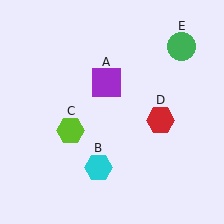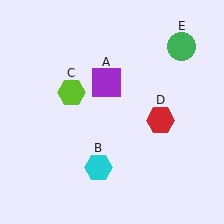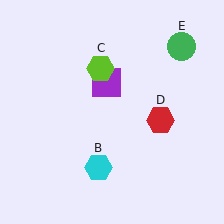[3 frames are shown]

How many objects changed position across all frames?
1 object changed position: lime hexagon (object C).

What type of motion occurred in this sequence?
The lime hexagon (object C) rotated clockwise around the center of the scene.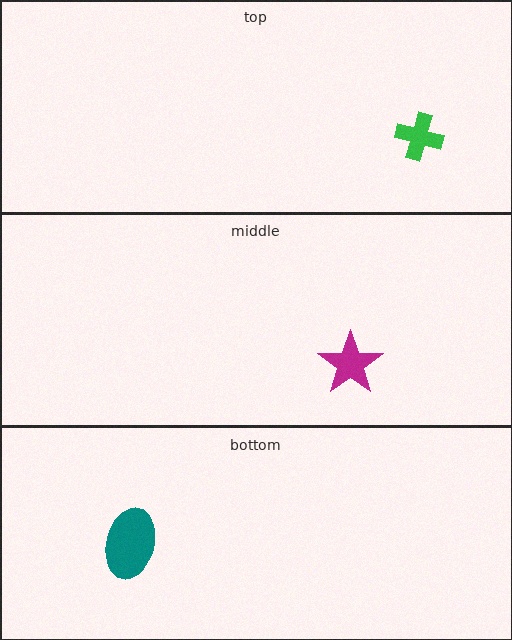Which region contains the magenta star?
The middle region.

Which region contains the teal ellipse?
The bottom region.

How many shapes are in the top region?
1.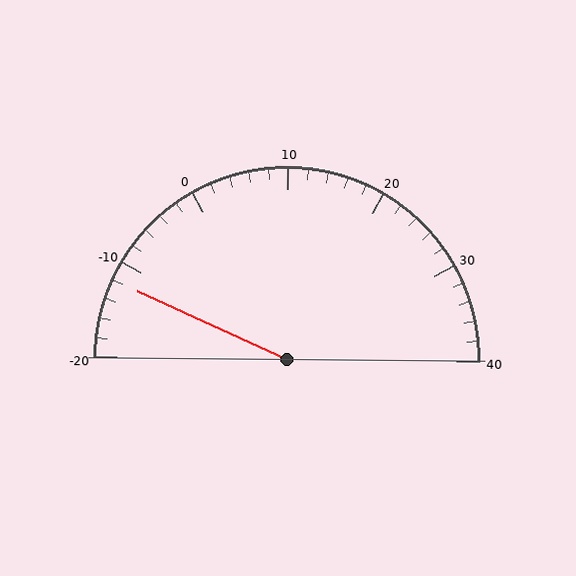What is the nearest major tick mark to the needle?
The nearest major tick mark is -10.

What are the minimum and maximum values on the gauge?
The gauge ranges from -20 to 40.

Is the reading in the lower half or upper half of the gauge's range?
The reading is in the lower half of the range (-20 to 40).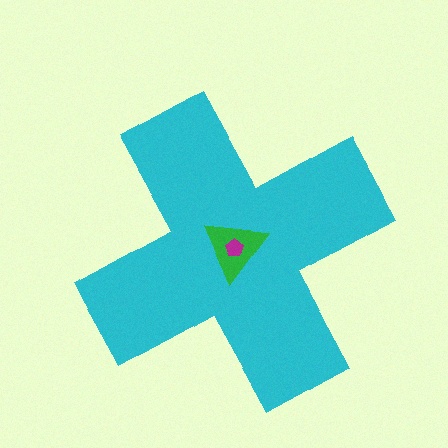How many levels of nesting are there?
3.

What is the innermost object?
The magenta pentagon.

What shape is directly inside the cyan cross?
The green triangle.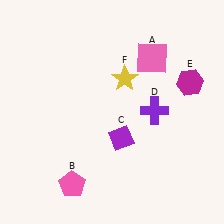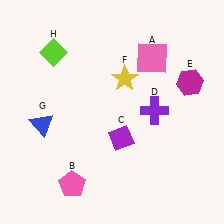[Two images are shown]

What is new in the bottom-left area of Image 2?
A blue triangle (G) was added in the bottom-left area of Image 2.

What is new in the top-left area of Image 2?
A lime diamond (H) was added in the top-left area of Image 2.